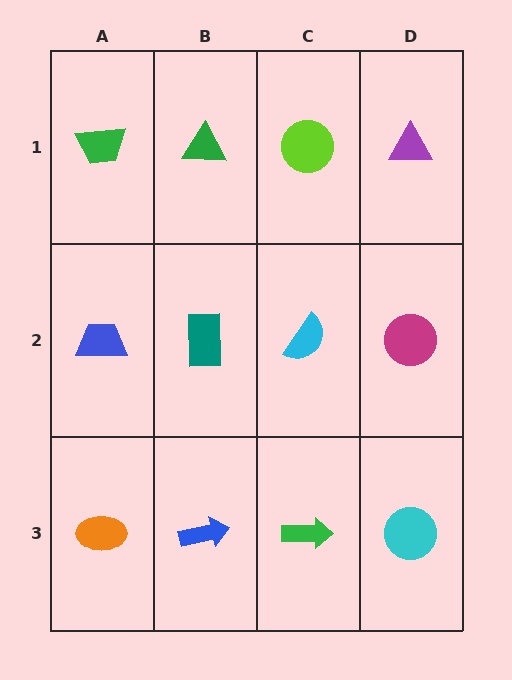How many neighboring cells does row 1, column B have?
3.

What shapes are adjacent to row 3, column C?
A cyan semicircle (row 2, column C), a blue arrow (row 3, column B), a cyan circle (row 3, column D).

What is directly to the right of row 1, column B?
A lime circle.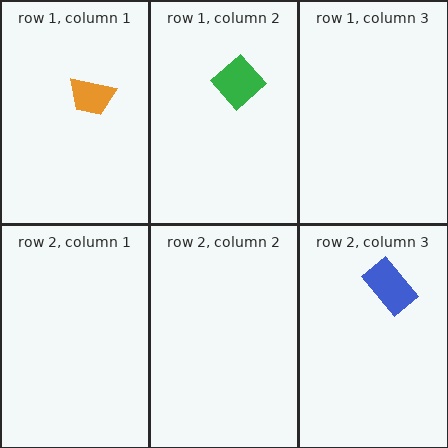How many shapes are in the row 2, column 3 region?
1.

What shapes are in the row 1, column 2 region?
The green diamond.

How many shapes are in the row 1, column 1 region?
1.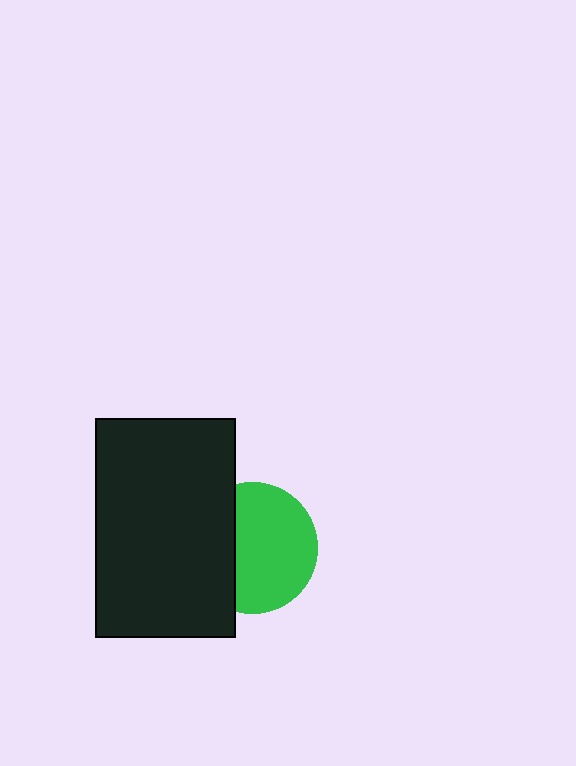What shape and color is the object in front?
The object in front is a black rectangle.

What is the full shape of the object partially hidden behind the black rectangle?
The partially hidden object is a green circle.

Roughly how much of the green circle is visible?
Most of it is visible (roughly 66%).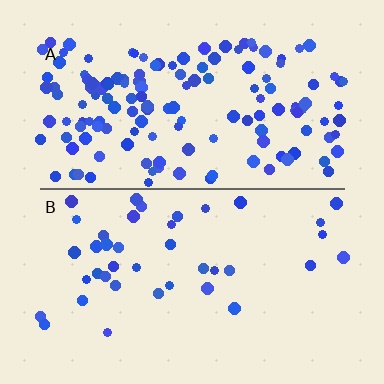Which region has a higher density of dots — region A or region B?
A (the top).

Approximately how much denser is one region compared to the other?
Approximately 3.6× — region A over region B.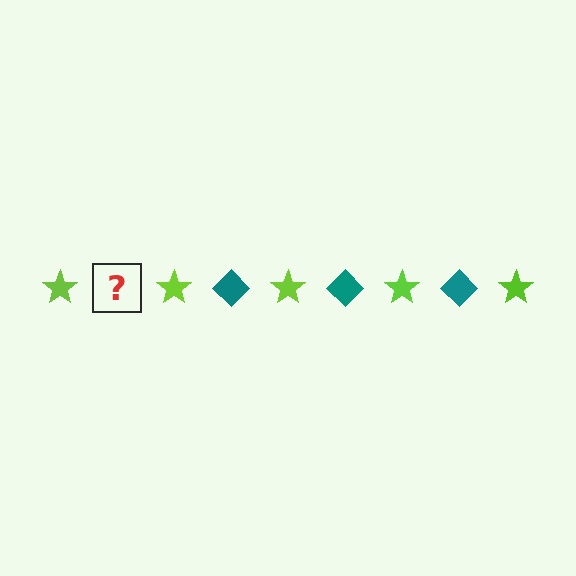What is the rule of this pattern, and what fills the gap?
The rule is that the pattern alternates between lime star and teal diamond. The gap should be filled with a teal diamond.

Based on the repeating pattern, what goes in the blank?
The blank should be a teal diamond.